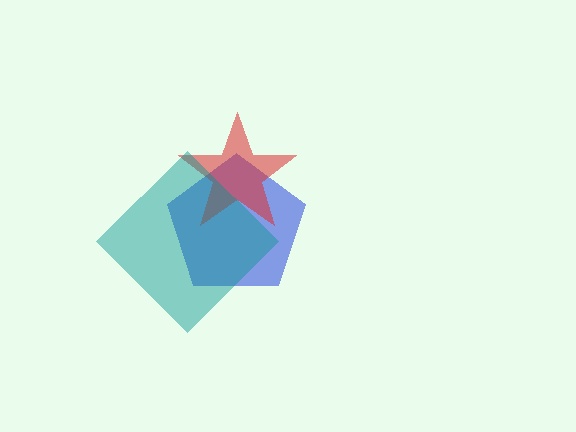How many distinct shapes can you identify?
There are 3 distinct shapes: a blue pentagon, a red star, a teal diamond.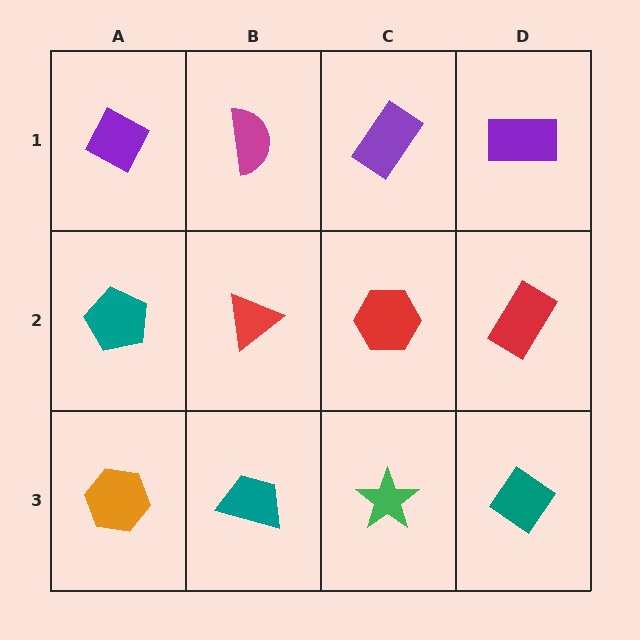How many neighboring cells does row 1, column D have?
2.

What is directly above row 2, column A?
A purple diamond.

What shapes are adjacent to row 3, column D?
A red rectangle (row 2, column D), a green star (row 3, column C).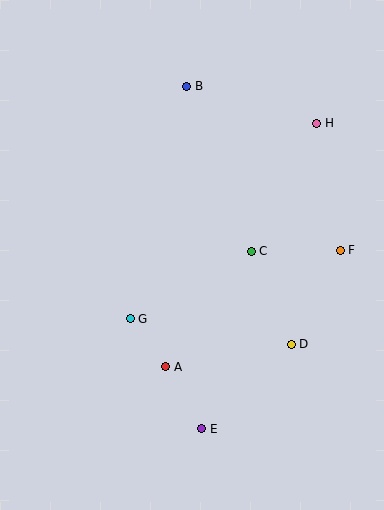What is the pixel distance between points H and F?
The distance between H and F is 129 pixels.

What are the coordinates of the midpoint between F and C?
The midpoint between F and C is at (296, 251).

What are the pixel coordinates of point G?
Point G is at (130, 319).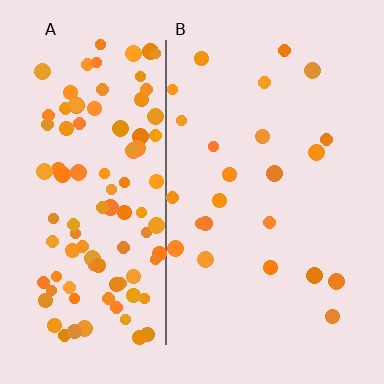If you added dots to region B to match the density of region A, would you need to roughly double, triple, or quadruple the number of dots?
Approximately quadruple.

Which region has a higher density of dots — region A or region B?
A (the left).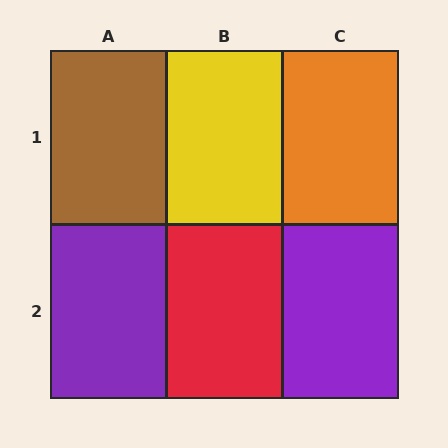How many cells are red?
1 cell is red.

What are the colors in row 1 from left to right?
Brown, yellow, orange.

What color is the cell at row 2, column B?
Red.